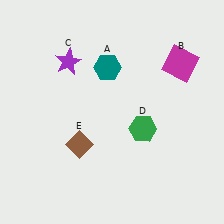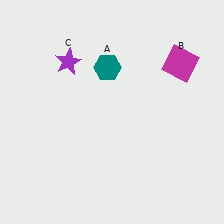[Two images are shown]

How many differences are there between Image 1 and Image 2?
There are 2 differences between the two images.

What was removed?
The brown diamond (E), the green hexagon (D) were removed in Image 2.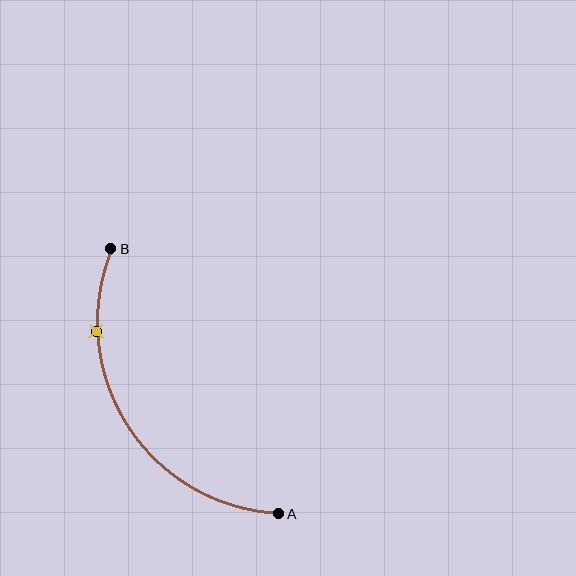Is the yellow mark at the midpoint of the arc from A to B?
No. The yellow mark lies on the arc but is closer to endpoint B. The arc midpoint would be at the point on the curve equidistant along the arc from both A and B.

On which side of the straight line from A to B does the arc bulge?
The arc bulges to the left of the straight line connecting A and B.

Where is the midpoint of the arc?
The arc midpoint is the point on the curve farthest from the straight line joining A and B. It sits to the left of that line.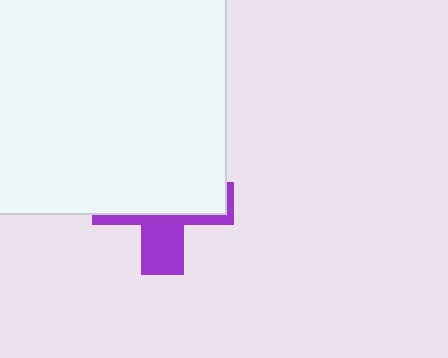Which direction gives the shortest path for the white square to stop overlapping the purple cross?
Moving up gives the shortest separation.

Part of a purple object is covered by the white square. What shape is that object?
It is a cross.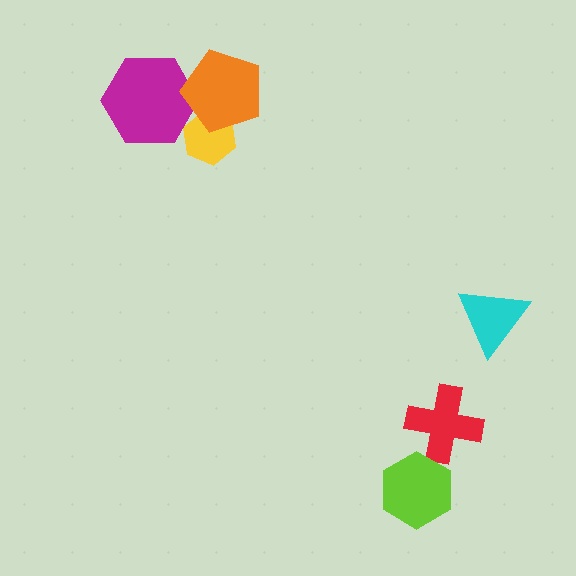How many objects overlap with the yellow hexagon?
1 object overlaps with the yellow hexagon.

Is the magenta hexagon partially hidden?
Yes, it is partially covered by another shape.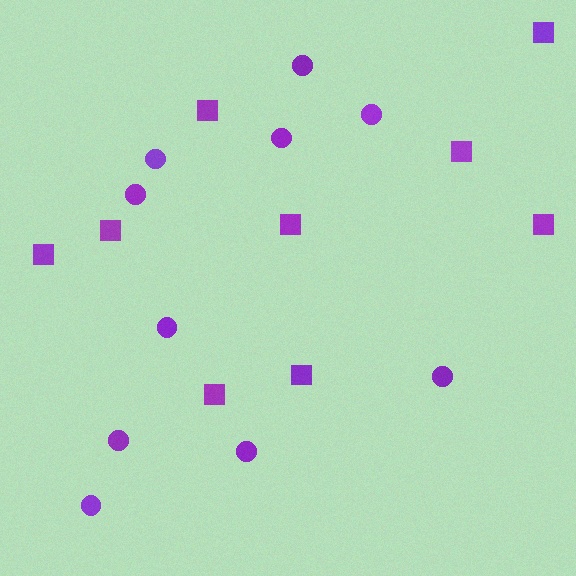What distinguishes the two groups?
There are 2 groups: one group of squares (9) and one group of circles (10).